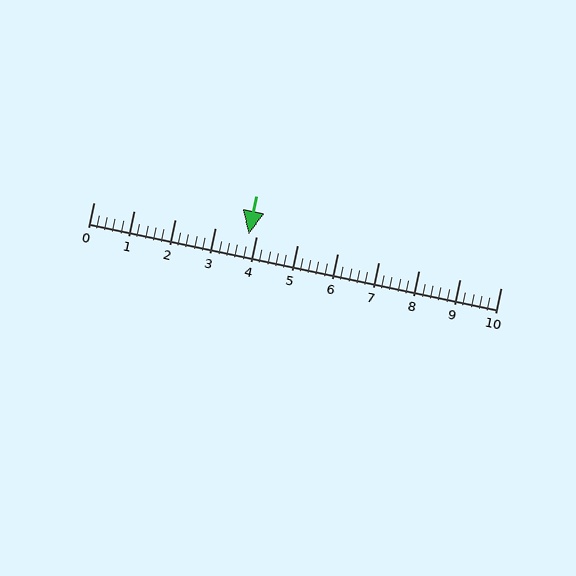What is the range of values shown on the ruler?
The ruler shows values from 0 to 10.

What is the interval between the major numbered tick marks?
The major tick marks are spaced 1 units apart.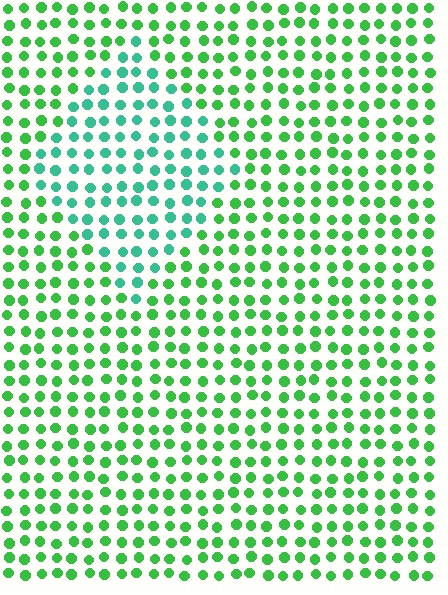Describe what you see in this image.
The image is filled with small green elements in a uniform arrangement. A diamond-shaped region is visible where the elements are tinted to a slightly different hue, forming a subtle color boundary.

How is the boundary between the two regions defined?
The boundary is defined purely by a slight shift in hue (about 36 degrees). Spacing, size, and orientation are identical on both sides.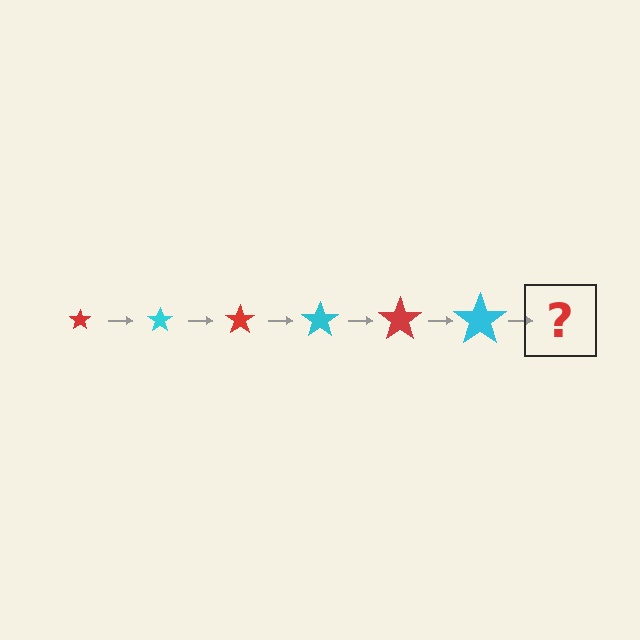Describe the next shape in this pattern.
It should be a red star, larger than the previous one.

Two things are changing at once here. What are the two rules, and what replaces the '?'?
The two rules are that the star grows larger each step and the color cycles through red and cyan. The '?' should be a red star, larger than the previous one.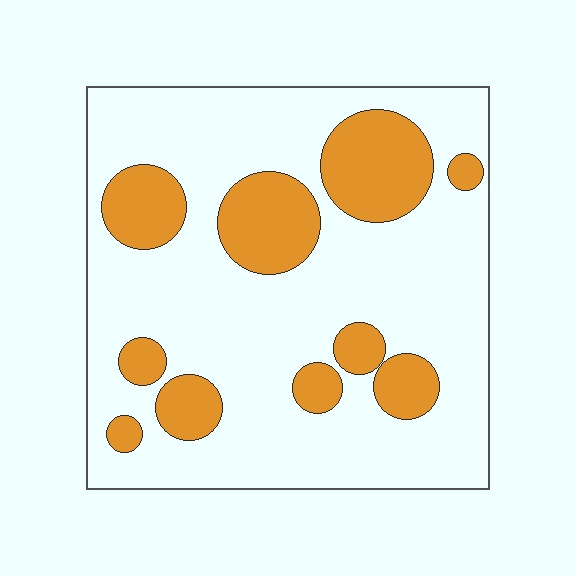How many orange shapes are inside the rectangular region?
10.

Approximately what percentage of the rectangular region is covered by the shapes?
Approximately 25%.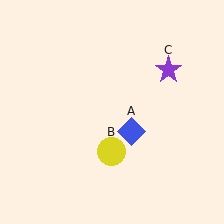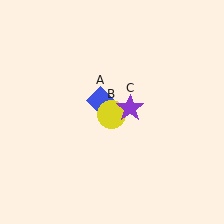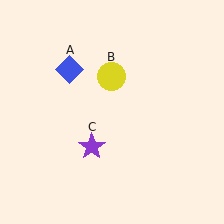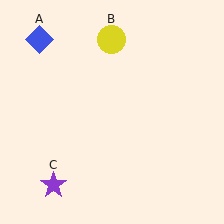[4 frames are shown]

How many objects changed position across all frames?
3 objects changed position: blue diamond (object A), yellow circle (object B), purple star (object C).